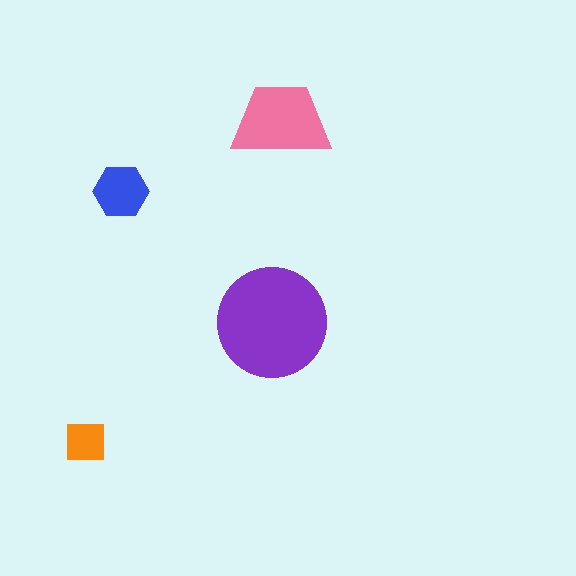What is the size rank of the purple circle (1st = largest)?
1st.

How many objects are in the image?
There are 4 objects in the image.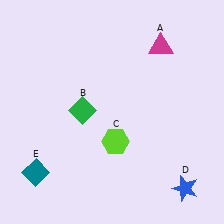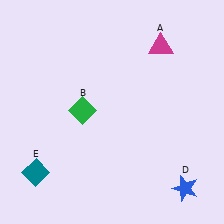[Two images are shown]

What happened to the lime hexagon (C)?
The lime hexagon (C) was removed in Image 2. It was in the bottom-right area of Image 1.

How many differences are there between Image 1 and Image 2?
There is 1 difference between the two images.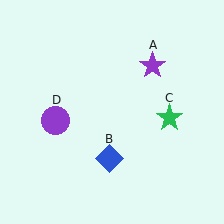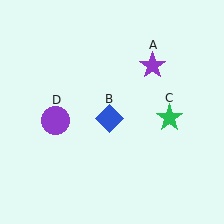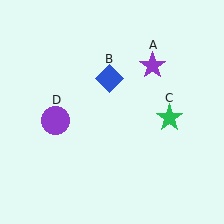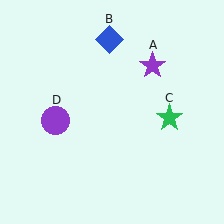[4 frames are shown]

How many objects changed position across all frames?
1 object changed position: blue diamond (object B).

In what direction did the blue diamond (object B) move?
The blue diamond (object B) moved up.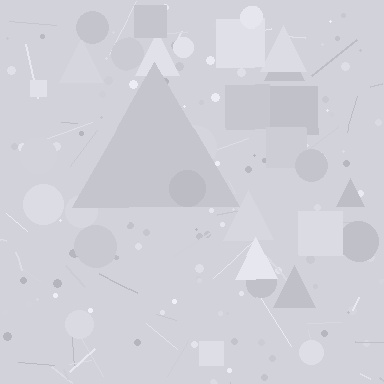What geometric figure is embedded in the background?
A triangle is embedded in the background.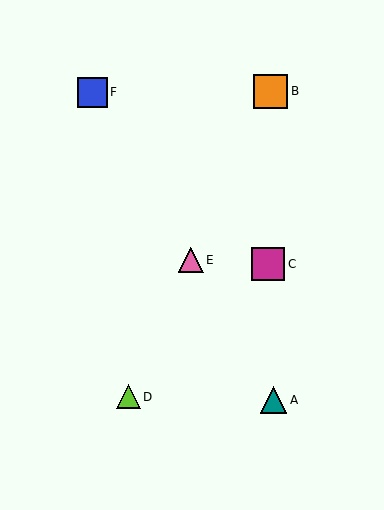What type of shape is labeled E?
Shape E is a pink triangle.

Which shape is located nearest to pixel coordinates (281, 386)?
The teal triangle (labeled A) at (273, 400) is nearest to that location.